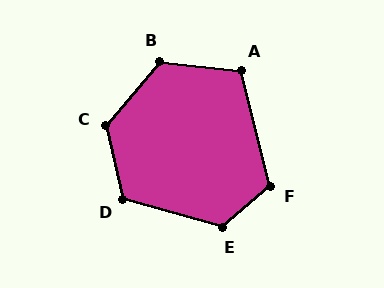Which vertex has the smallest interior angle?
A, at approximately 110 degrees.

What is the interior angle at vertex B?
Approximately 124 degrees (obtuse).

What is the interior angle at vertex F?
Approximately 117 degrees (obtuse).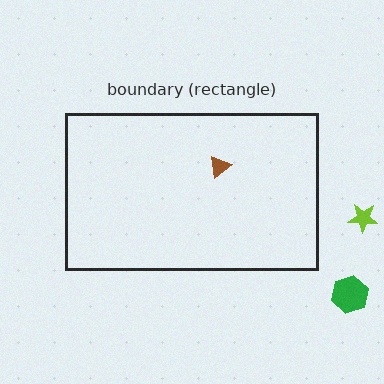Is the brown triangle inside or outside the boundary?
Inside.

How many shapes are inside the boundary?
1 inside, 2 outside.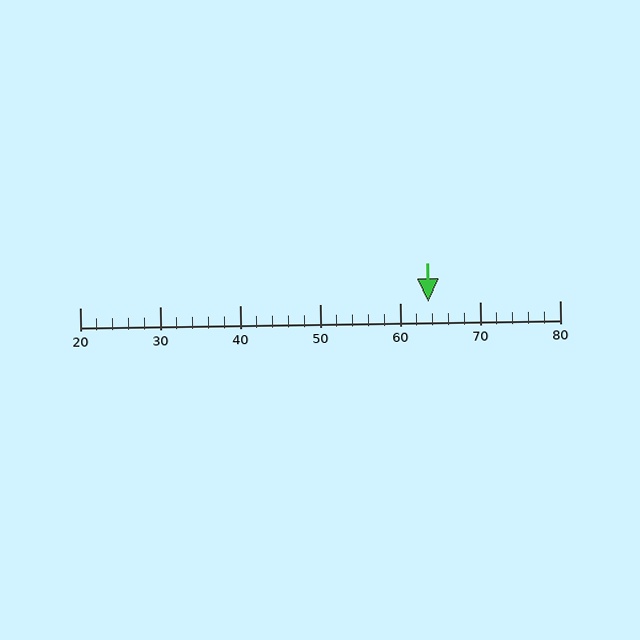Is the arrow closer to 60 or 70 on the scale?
The arrow is closer to 60.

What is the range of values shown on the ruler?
The ruler shows values from 20 to 80.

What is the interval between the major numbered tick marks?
The major tick marks are spaced 10 units apart.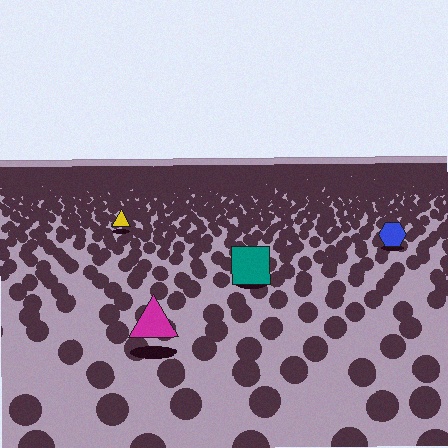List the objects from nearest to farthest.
From nearest to farthest: the magenta triangle, the teal square, the blue hexagon, the yellow triangle.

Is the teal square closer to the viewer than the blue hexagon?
Yes. The teal square is closer — you can tell from the texture gradient: the ground texture is coarser near it.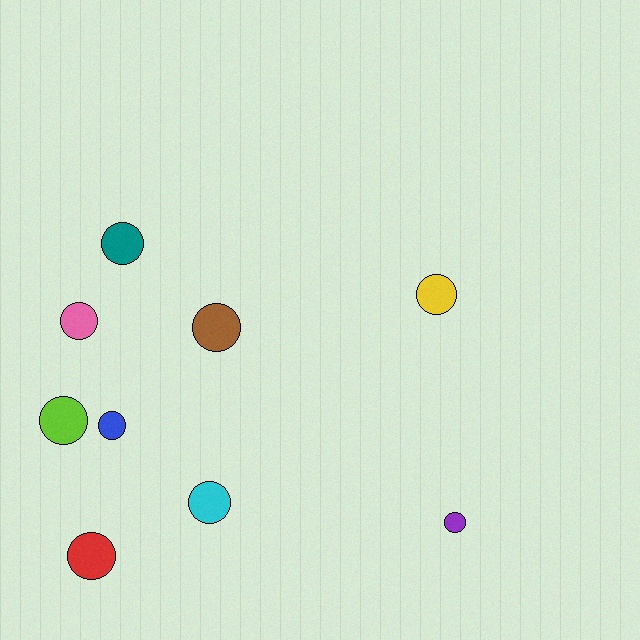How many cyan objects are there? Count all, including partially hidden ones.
There is 1 cyan object.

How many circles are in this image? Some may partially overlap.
There are 9 circles.